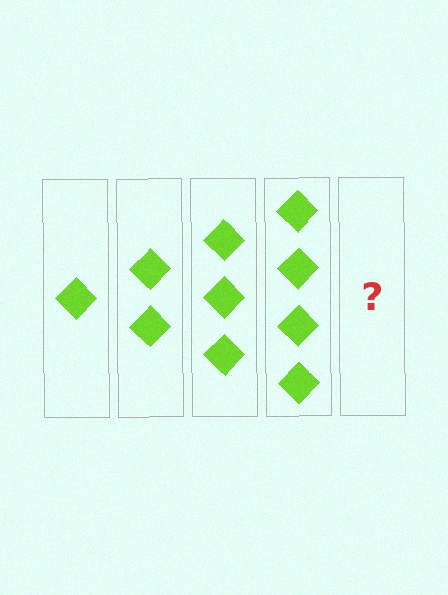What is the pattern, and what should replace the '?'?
The pattern is that each step adds one more diamond. The '?' should be 5 diamonds.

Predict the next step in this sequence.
The next step is 5 diamonds.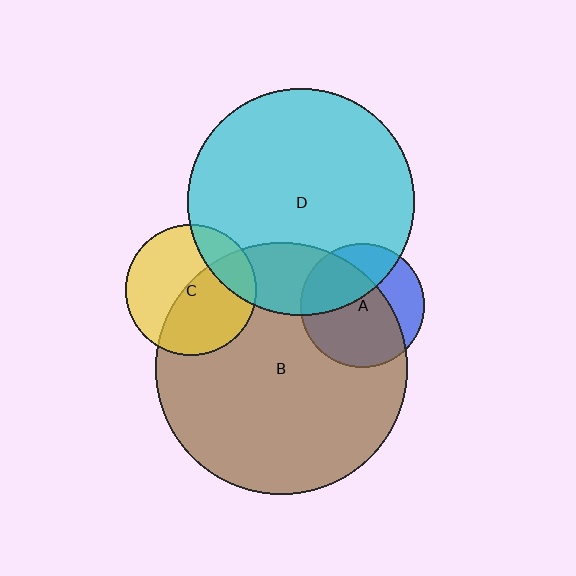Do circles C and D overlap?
Yes.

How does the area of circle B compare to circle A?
Approximately 4.1 times.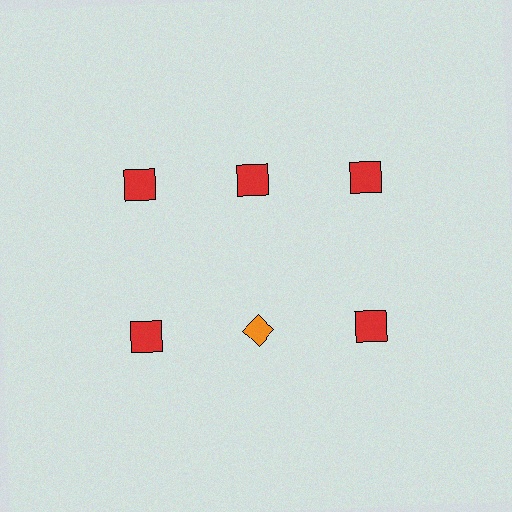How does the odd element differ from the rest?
It differs in both color (orange instead of red) and shape (diamond instead of square).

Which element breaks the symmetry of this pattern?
The orange diamond in the second row, second from left column breaks the symmetry. All other shapes are red squares.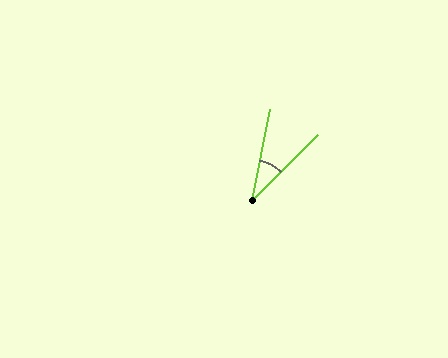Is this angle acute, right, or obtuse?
It is acute.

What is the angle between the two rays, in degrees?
Approximately 34 degrees.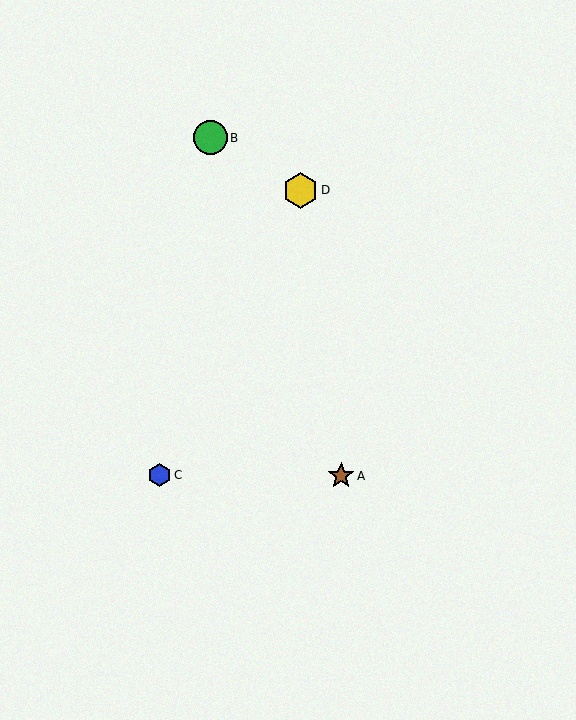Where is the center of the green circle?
The center of the green circle is at (210, 138).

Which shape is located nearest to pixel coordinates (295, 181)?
The yellow hexagon (labeled D) at (300, 190) is nearest to that location.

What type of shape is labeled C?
Shape C is a blue hexagon.